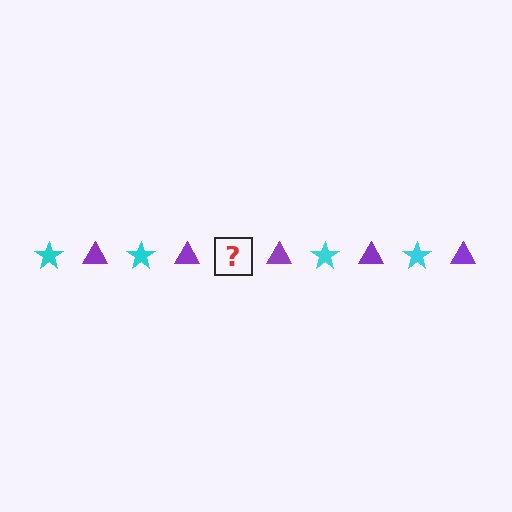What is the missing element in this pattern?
The missing element is a cyan star.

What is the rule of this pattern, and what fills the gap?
The rule is that the pattern alternates between cyan star and purple triangle. The gap should be filled with a cyan star.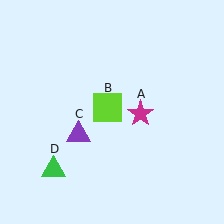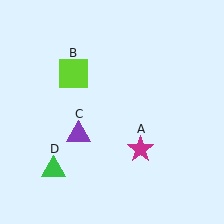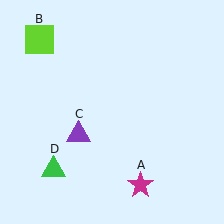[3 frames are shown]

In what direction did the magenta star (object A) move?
The magenta star (object A) moved down.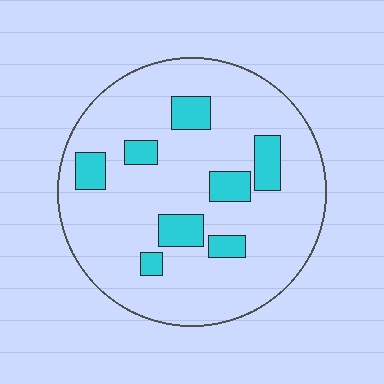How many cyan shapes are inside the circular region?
8.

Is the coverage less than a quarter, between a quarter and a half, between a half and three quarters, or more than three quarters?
Less than a quarter.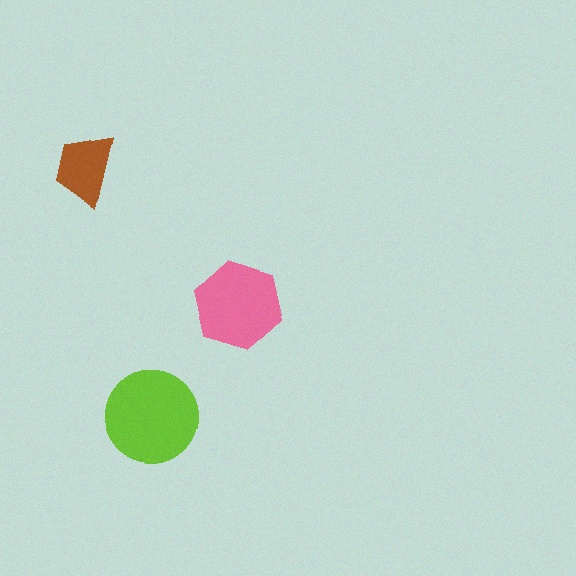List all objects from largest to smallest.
The lime circle, the pink hexagon, the brown trapezoid.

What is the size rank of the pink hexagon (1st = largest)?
2nd.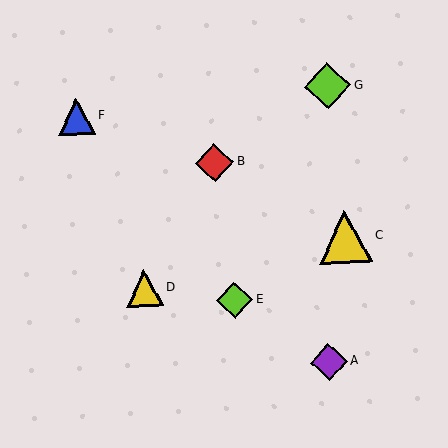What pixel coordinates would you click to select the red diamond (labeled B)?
Click at (214, 163) to select the red diamond B.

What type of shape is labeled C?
Shape C is a yellow triangle.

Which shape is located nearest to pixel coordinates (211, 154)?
The red diamond (labeled B) at (214, 163) is nearest to that location.